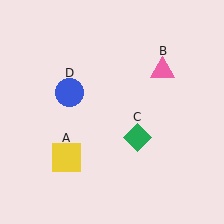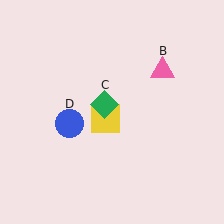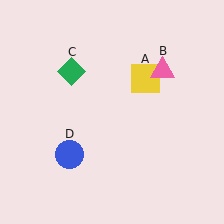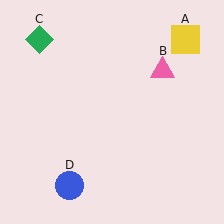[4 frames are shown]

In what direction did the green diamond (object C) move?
The green diamond (object C) moved up and to the left.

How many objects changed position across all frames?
3 objects changed position: yellow square (object A), green diamond (object C), blue circle (object D).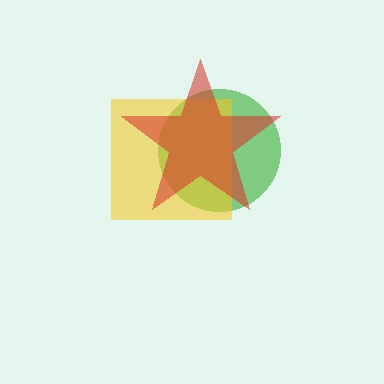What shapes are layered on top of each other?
The layered shapes are: a green circle, a yellow square, a red star.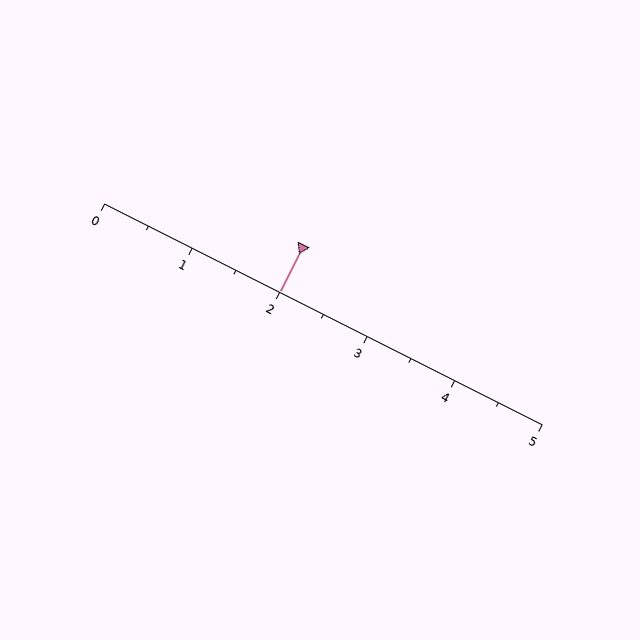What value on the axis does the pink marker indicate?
The marker indicates approximately 2.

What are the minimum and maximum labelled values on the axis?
The axis runs from 0 to 5.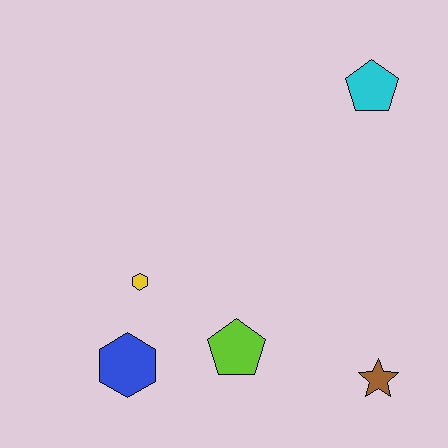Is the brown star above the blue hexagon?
No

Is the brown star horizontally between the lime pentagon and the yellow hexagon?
No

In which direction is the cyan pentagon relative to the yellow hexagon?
The cyan pentagon is to the right of the yellow hexagon.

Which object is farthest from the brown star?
The cyan pentagon is farthest from the brown star.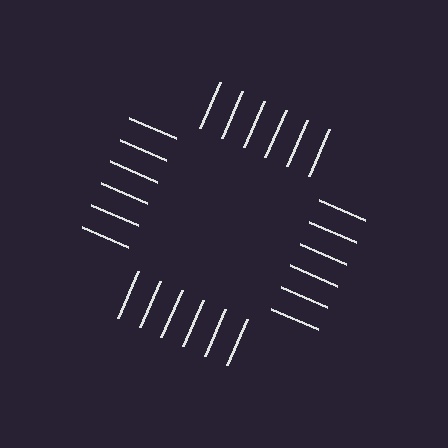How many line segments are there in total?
24 — 6 along each of the 4 edges.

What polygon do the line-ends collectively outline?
An illusory square — the line segments terminate on its edges but no continuous stroke is drawn.